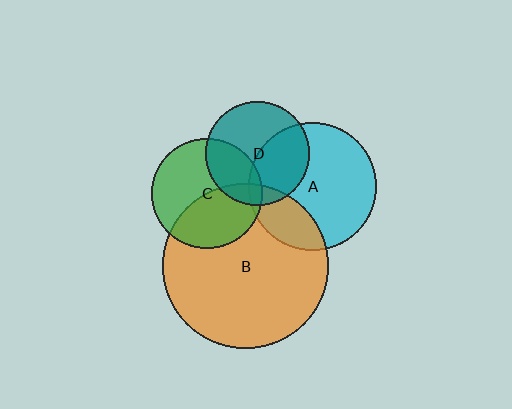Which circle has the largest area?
Circle B (orange).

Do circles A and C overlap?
Yes.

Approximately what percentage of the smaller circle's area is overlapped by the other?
Approximately 5%.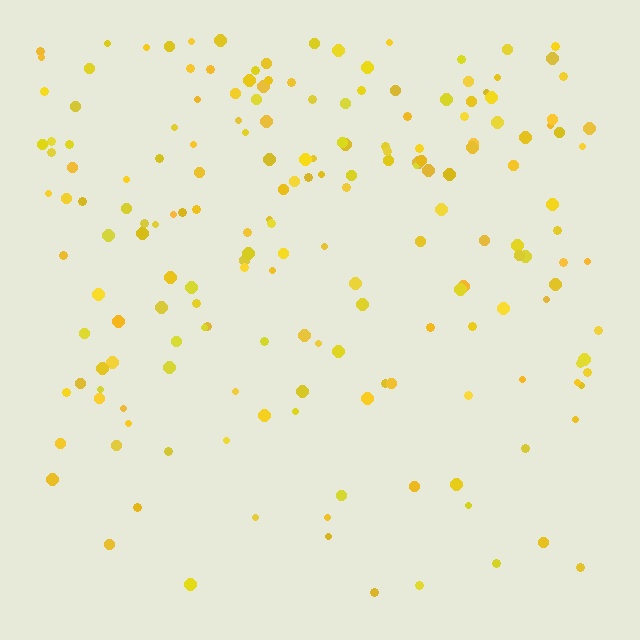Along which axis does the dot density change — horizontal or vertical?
Vertical.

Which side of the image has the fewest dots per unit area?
The bottom.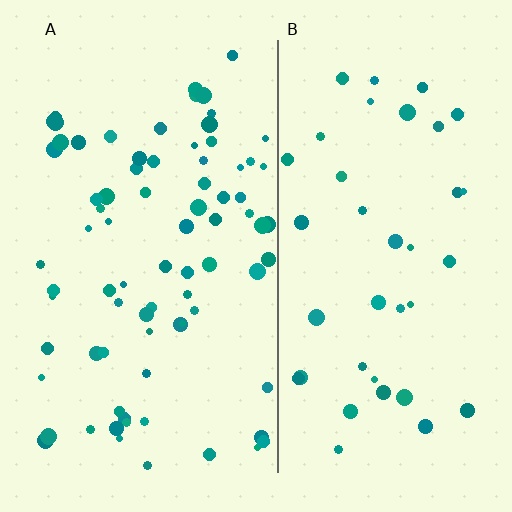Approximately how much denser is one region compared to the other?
Approximately 2.0× — region A over region B.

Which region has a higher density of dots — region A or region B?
A (the left).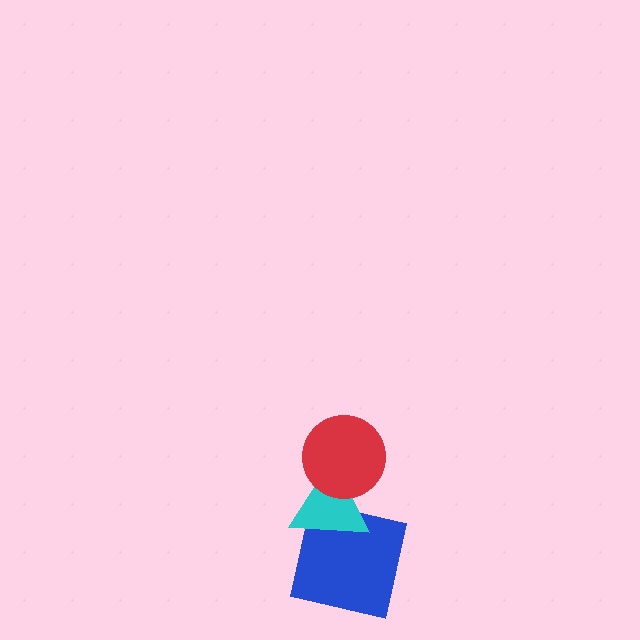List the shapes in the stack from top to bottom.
From top to bottom: the red circle, the cyan triangle, the blue square.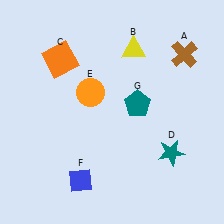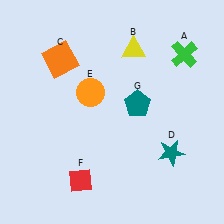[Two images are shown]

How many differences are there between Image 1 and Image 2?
There are 2 differences between the two images.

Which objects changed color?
A changed from brown to green. F changed from blue to red.